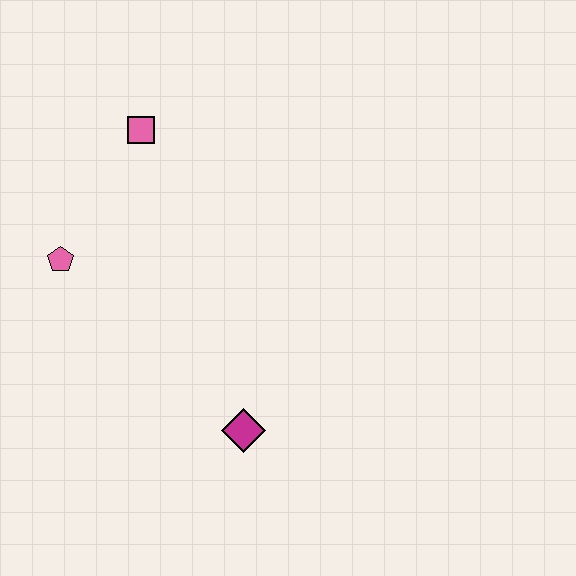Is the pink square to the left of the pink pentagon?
No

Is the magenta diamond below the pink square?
Yes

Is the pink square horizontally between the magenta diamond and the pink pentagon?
Yes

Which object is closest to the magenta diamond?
The pink pentagon is closest to the magenta diamond.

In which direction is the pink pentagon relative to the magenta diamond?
The pink pentagon is to the left of the magenta diamond.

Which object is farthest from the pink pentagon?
The magenta diamond is farthest from the pink pentagon.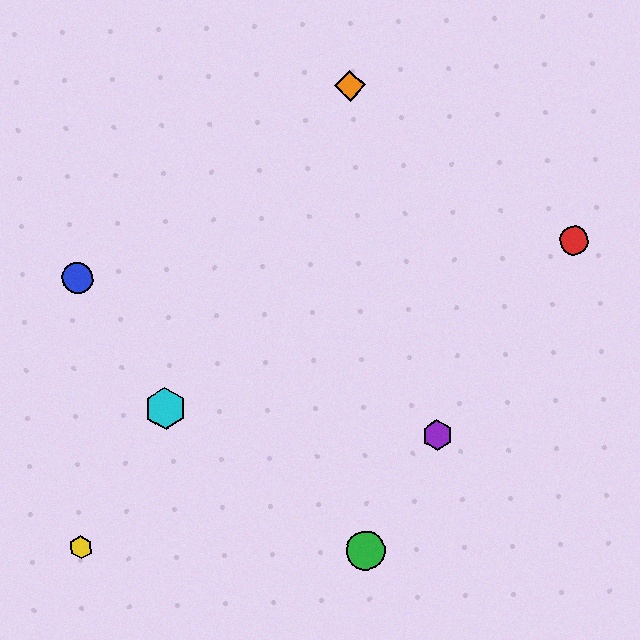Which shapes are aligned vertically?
The green circle, the orange diamond are aligned vertically.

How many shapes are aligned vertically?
2 shapes (the green circle, the orange diamond) are aligned vertically.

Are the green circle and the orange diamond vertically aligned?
Yes, both are at x≈366.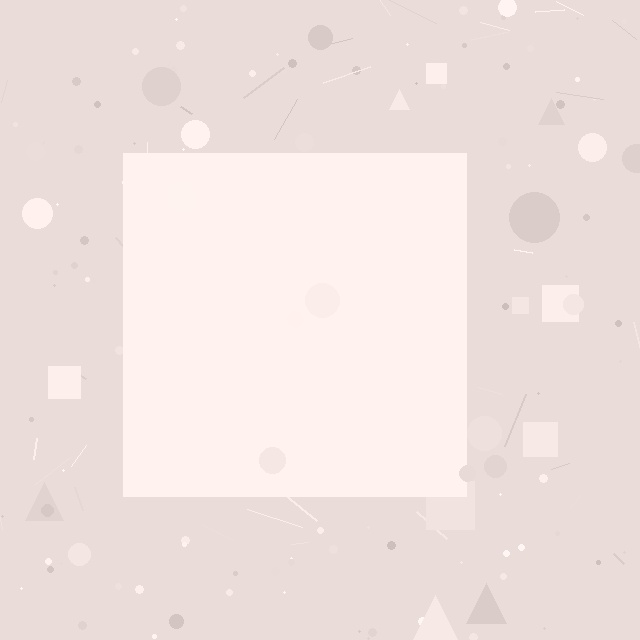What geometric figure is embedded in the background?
A square is embedded in the background.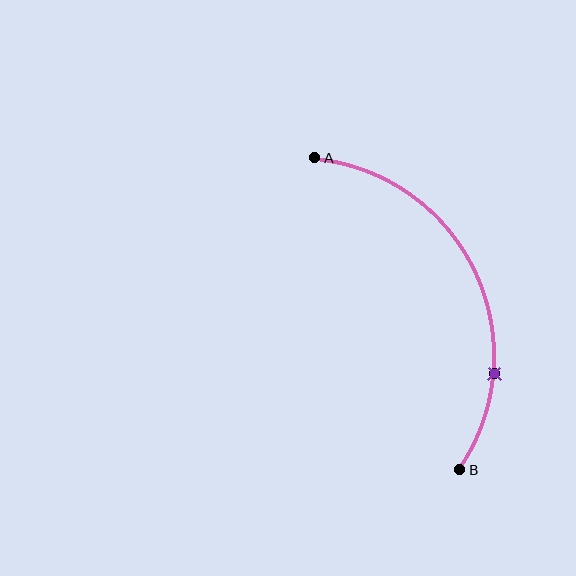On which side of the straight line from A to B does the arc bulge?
The arc bulges to the right of the straight line connecting A and B.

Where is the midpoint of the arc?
The arc midpoint is the point on the curve farthest from the straight line joining A and B. It sits to the right of that line.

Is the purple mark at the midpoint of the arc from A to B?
No. The purple mark lies on the arc but is closer to endpoint B. The arc midpoint would be at the point on the curve equidistant along the arc from both A and B.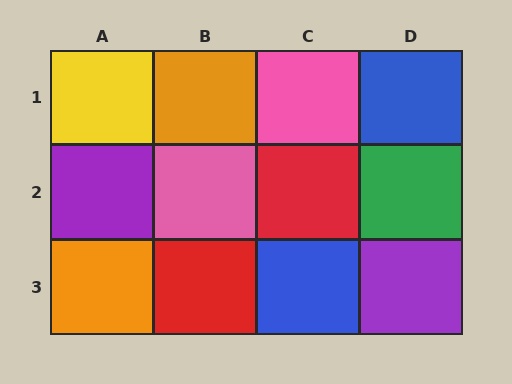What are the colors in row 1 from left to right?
Yellow, orange, pink, blue.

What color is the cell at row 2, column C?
Red.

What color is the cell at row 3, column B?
Red.